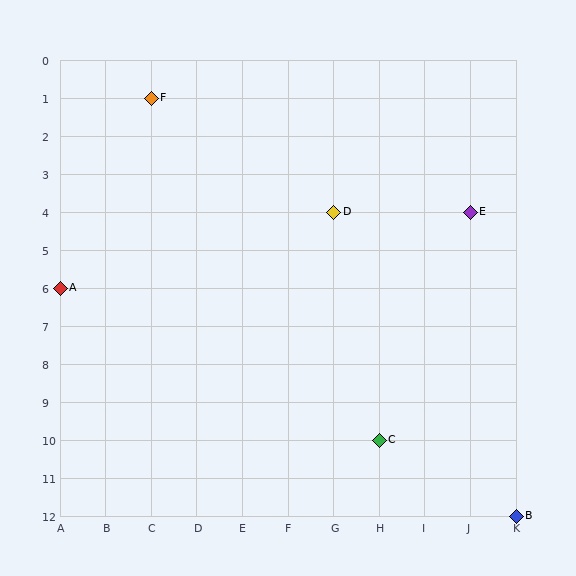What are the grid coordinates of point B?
Point B is at grid coordinates (K, 12).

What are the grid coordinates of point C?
Point C is at grid coordinates (H, 10).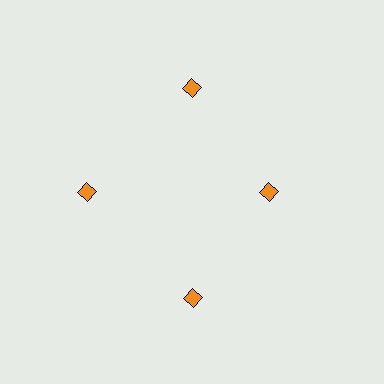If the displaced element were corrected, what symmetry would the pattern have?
It would have 4-fold rotational symmetry — the pattern would map onto itself every 90 degrees.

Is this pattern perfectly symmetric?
No. The 4 orange diamonds are arranged in a ring, but one element near the 3 o'clock position is pulled inward toward the center, breaking the 4-fold rotational symmetry.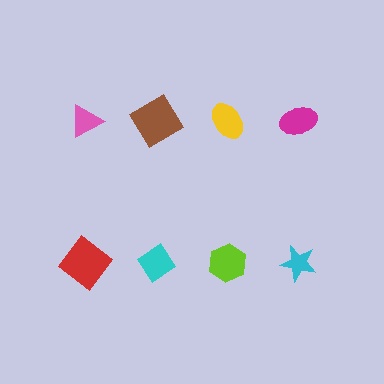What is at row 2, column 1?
A red diamond.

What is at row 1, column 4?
A magenta ellipse.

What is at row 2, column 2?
A cyan diamond.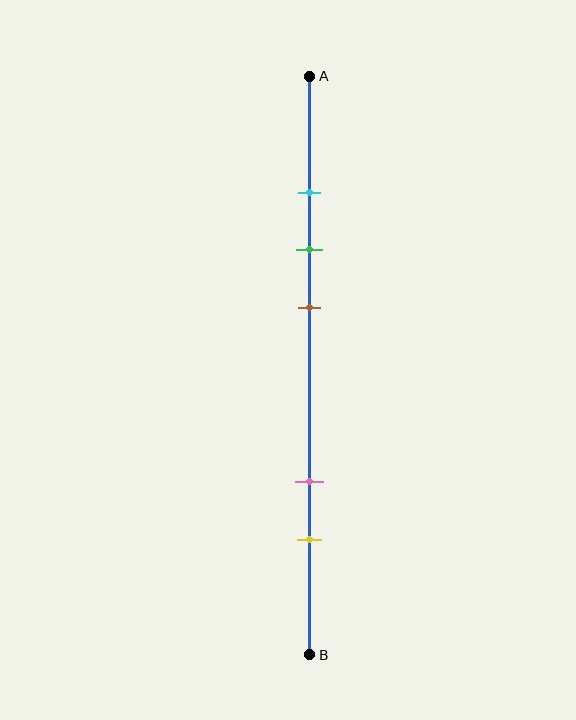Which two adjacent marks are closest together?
The cyan and green marks are the closest adjacent pair.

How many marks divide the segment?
There are 5 marks dividing the segment.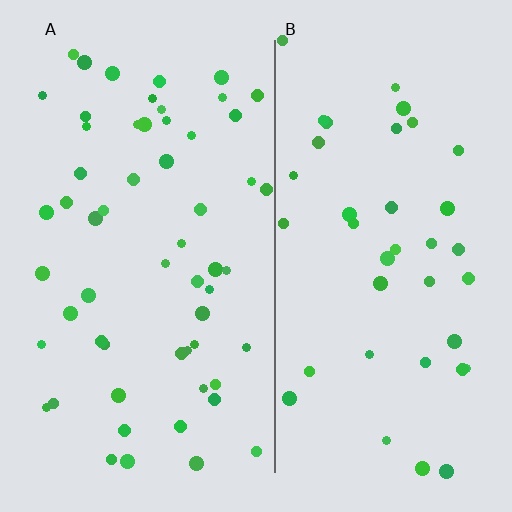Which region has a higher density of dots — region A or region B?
A (the left).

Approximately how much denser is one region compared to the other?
Approximately 1.5× — region A over region B.